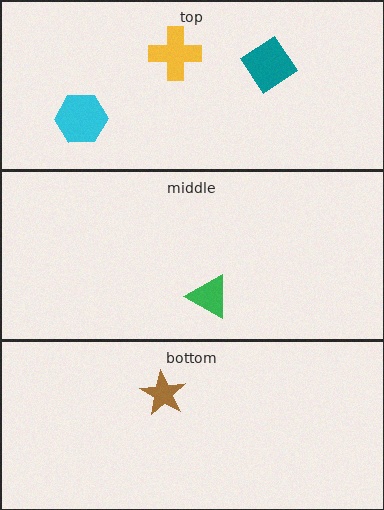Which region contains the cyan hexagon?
The top region.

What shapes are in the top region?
The teal diamond, the cyan hexagon, the yellow cross.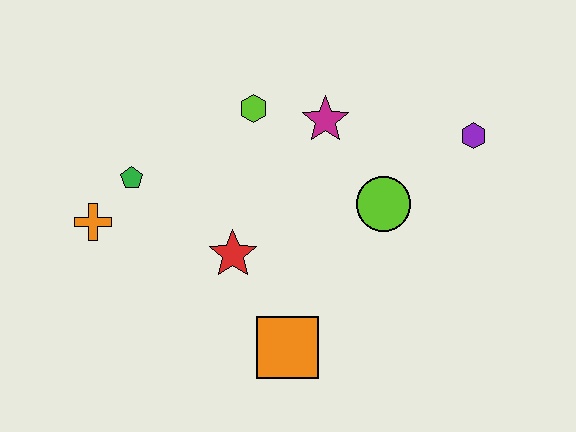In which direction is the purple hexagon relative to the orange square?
The purple hexagon is above the orange square.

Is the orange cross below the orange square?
No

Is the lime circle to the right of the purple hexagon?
No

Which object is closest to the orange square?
The red star is closest to the orange square.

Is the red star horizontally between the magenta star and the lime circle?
No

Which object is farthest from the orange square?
The purple hexagon is farthest from the orange square.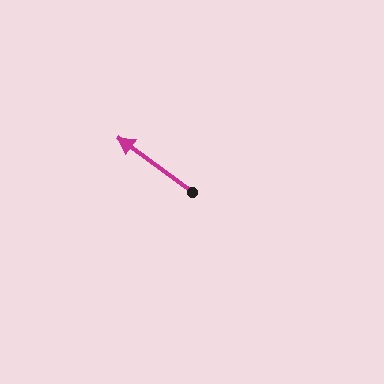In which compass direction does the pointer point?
Northwest.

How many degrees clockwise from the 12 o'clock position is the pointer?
Approximately 306 degrees.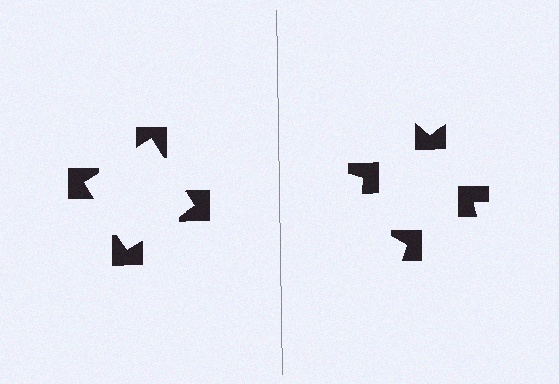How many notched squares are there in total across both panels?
8 — 4 on each side.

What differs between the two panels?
The notched squares are positioned identically on both sides; only the wedge orientations differ. On the left they align to a square; on the right they are misaligned.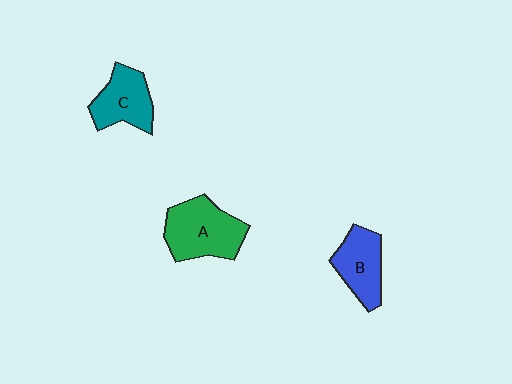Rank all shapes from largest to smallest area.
From largest to smallest: A (green), C (teal), B (blue).